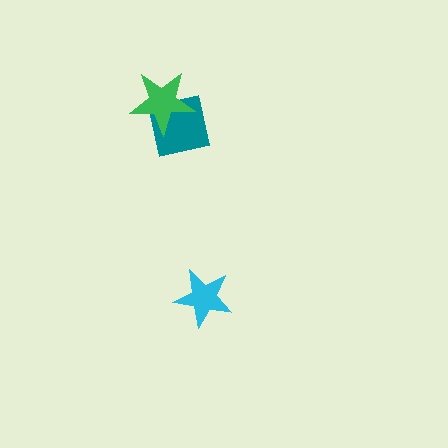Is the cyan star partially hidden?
No, no other shape covers it.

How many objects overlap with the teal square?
1 object overlaps with the teal square.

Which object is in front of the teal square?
The green star is in front of the teal square.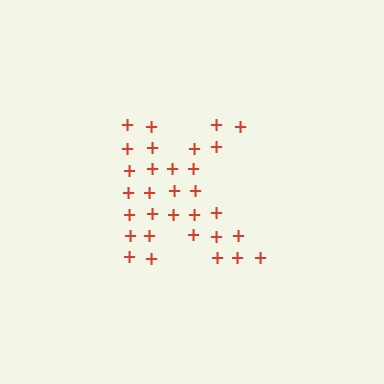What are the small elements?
The small elements are plus signs.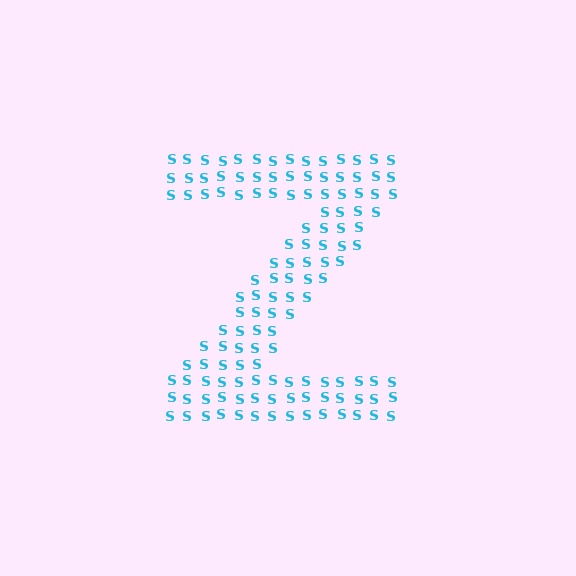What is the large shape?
The large shape is the letter Z.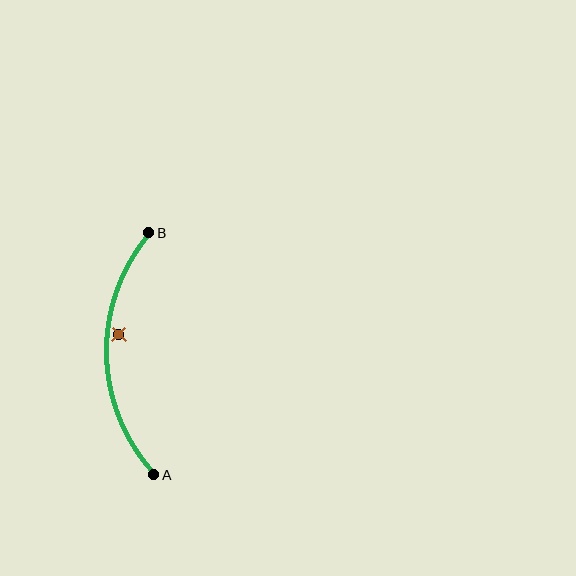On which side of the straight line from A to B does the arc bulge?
The arc bulges to the left of the straight line connecting A and B.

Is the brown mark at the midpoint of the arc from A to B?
No — the brown mark does not lie on the arc at all. It sits slightly inside the curve.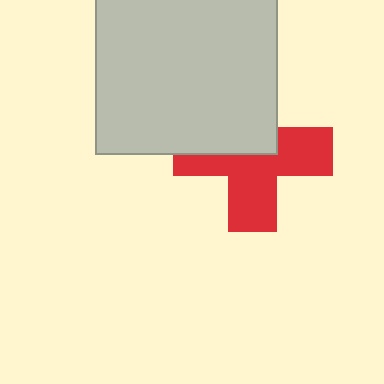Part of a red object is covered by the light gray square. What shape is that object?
It is a cross.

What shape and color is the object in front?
The object in front is a light gray square.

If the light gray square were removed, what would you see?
You would see the complete red cross.